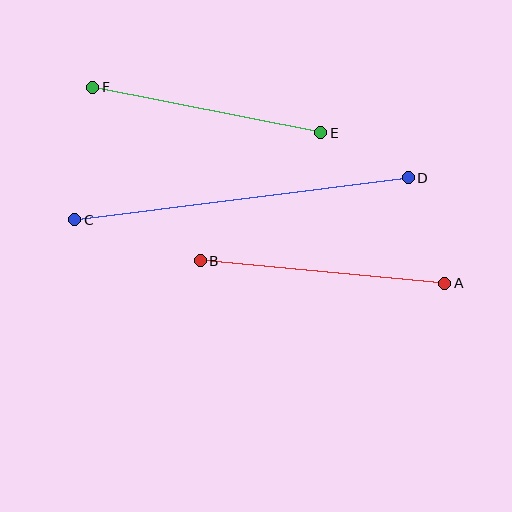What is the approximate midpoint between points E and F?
The midpoint is at approximately (207, 110) pixels.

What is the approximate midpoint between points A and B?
The midpoint is at approximately (322, 272) pixels.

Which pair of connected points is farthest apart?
Points C and D are farthest apart.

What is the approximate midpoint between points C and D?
The midpoint is at approximately (241, 199) pixels.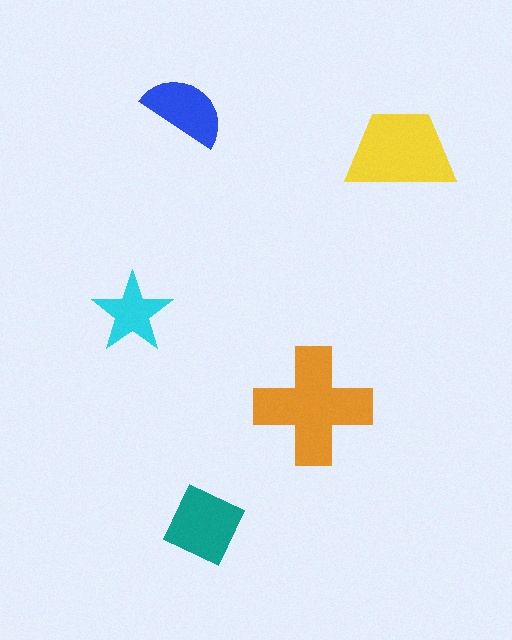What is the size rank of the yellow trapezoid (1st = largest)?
2nd.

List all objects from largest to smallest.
The orange cross, the yellow trapezoid, the teal diamond, the blue semicircle, the cyan star.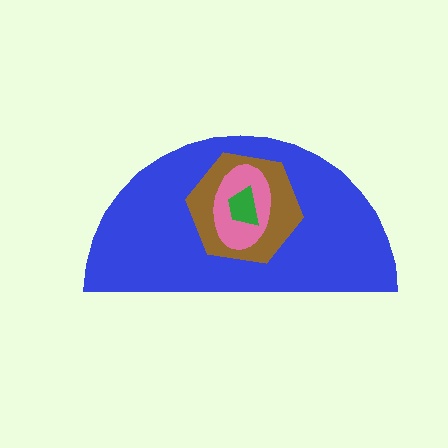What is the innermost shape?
The green trapezoid.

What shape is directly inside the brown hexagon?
The pink ellipse.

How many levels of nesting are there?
4.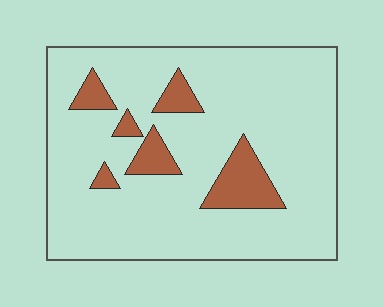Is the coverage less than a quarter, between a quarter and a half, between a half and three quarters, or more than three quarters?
Less than a quarter.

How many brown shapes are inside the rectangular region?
6.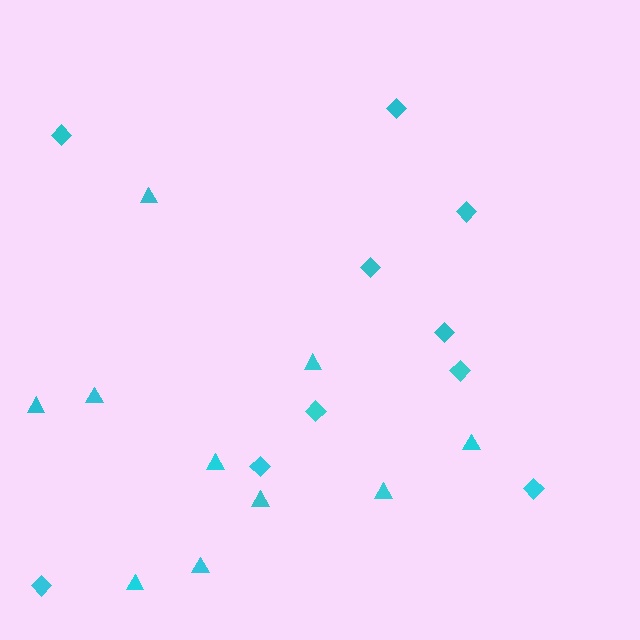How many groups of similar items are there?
There are 2 groups: one group of triangles (10) and one group of diamonds (10).